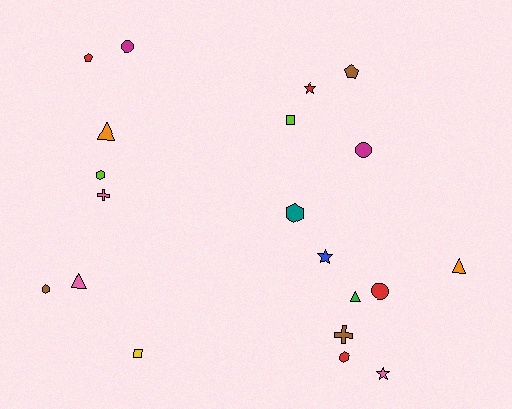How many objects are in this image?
There are 20 objects.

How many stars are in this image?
There are 3 stars.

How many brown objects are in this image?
There are 3 brown objects.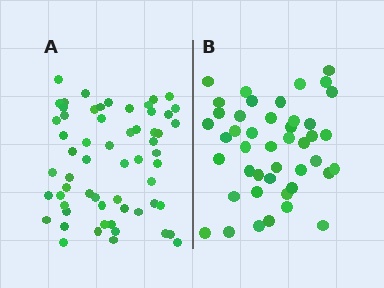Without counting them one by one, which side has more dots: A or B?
Region A (the left region) has more dots.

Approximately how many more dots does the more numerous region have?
Region A has approximately 15 more dots than region B.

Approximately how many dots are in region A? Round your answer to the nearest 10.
About 60 dots.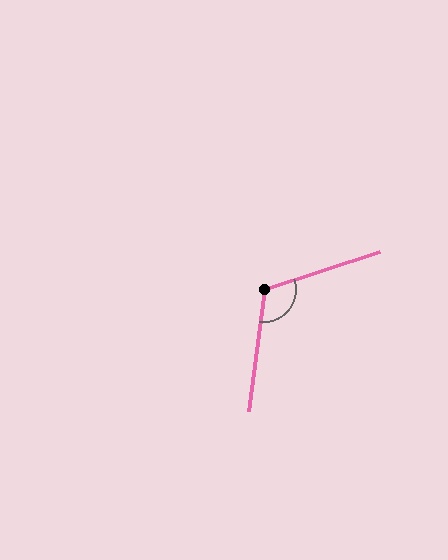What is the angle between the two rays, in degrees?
Approximately 115 degrees.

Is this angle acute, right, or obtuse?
It is obtuse.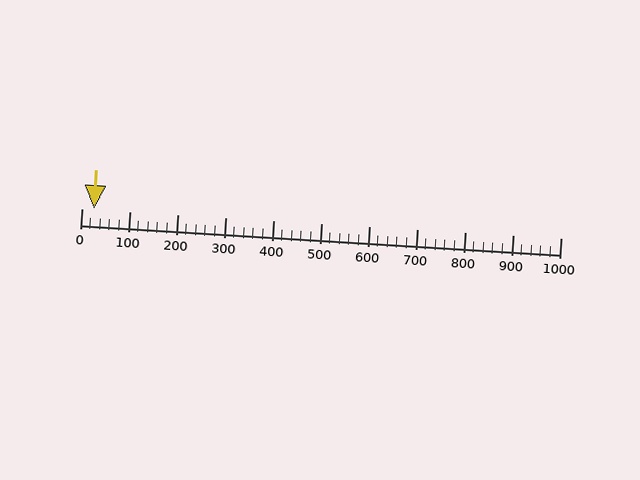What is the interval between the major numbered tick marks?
The major tick marks are spaced 100 units apart.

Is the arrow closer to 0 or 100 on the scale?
The arrow is closer to 0.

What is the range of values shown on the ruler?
The ruler shows values from 0 to 1000.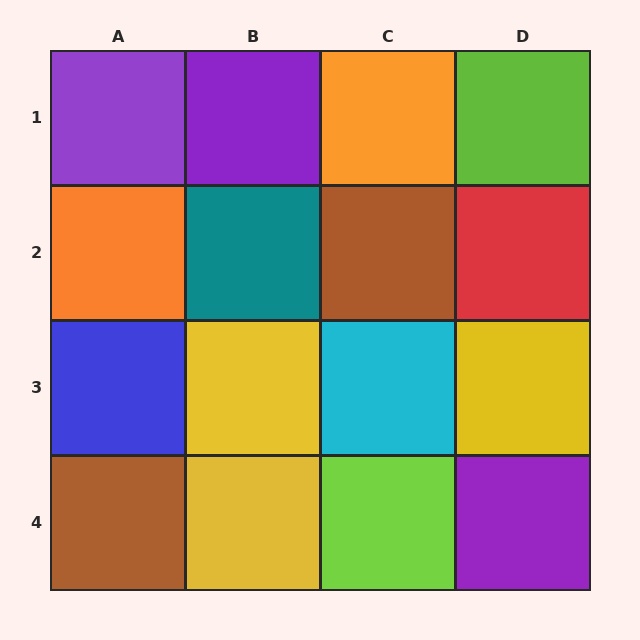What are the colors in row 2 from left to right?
Orange, teal, brown, red.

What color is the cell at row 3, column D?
Yellow.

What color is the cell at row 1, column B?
Purple.